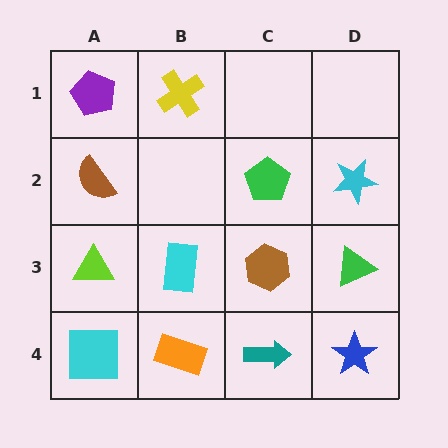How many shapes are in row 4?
4 shapes.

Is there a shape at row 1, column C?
No, that cell is empty.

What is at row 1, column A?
A purple pentagon.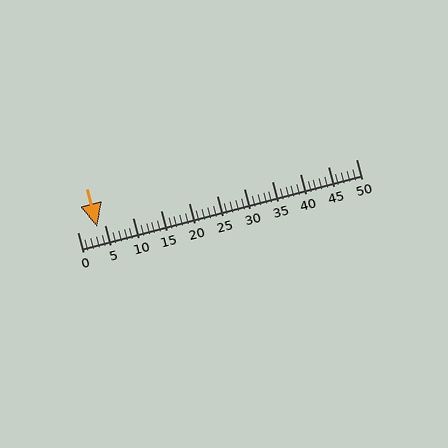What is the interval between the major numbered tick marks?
The major tick marks are spaced 5 units apart.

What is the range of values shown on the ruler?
The ruler shows values from 0 to 50.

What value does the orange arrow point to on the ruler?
The orange arrow points to approximately 4.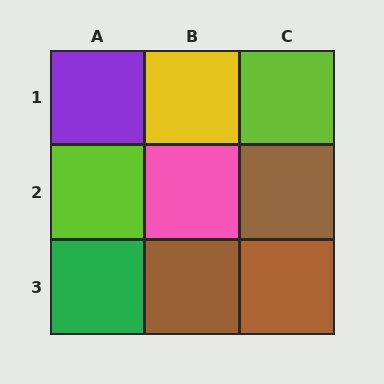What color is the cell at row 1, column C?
Lime.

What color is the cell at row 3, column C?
Brown.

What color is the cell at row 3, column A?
Green.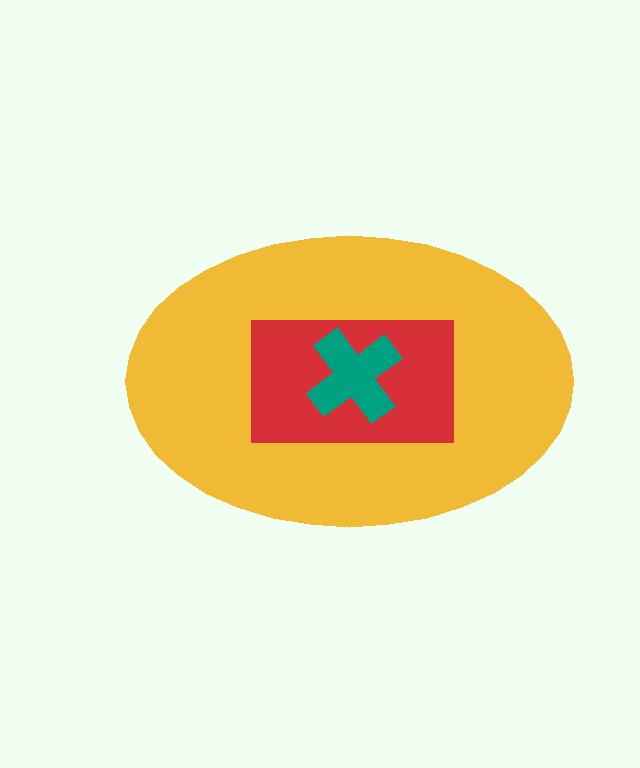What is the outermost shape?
The yellow ellipse.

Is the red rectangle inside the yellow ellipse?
Yes.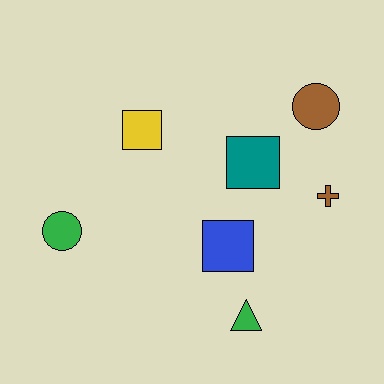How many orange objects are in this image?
There are no orange objects.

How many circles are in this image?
There are 2 circles.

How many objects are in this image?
There are 7 objects.